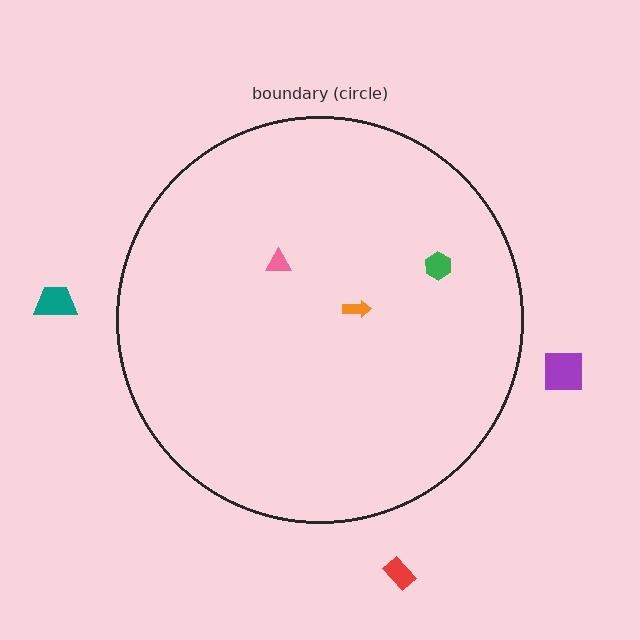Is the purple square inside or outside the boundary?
Outside.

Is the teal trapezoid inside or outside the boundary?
Outside.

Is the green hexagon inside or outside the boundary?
Inside.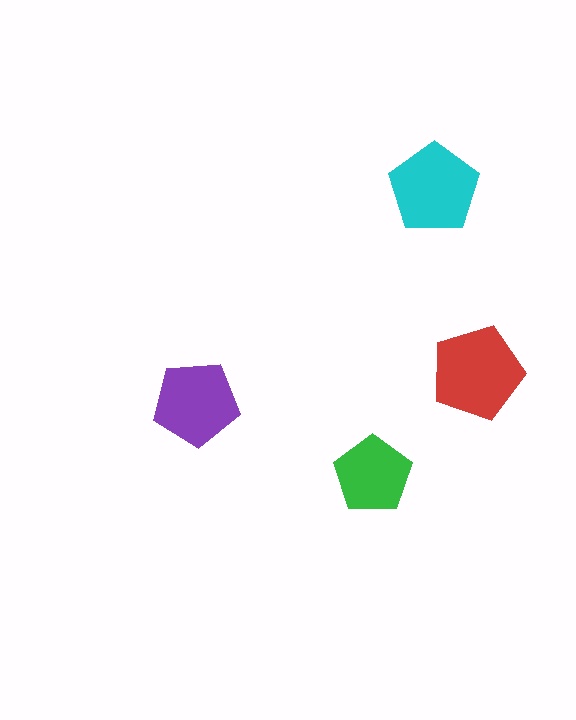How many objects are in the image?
There are 4 objects in the image.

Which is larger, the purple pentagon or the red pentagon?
The red one.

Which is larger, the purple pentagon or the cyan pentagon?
The cyan one.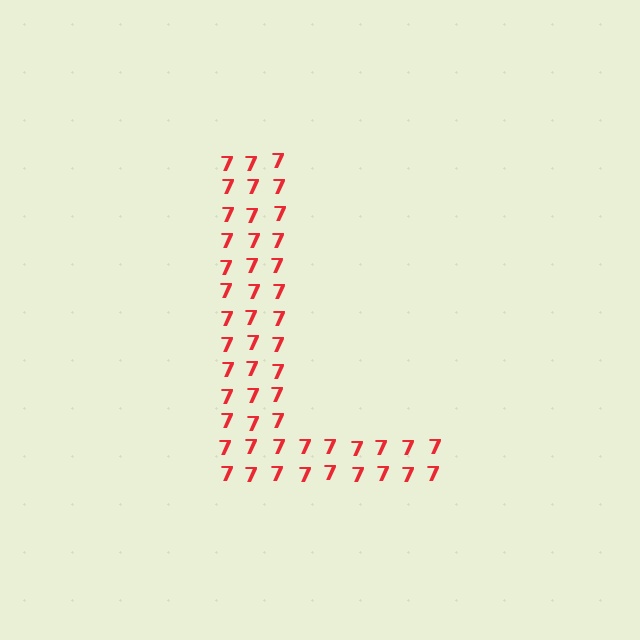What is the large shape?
The large shape is the letter L.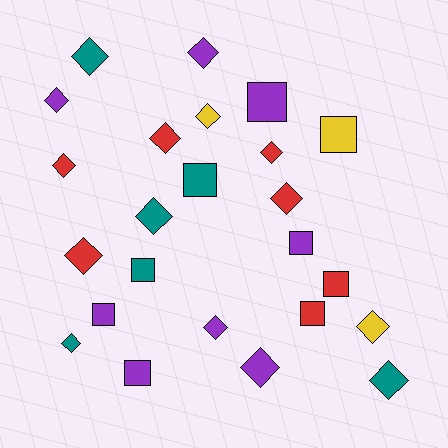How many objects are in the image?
There are 24 objects.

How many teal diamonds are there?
There are 4 teal diamonds.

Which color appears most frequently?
Purple, with 8 objects.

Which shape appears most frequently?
Diamond, with 15 objects.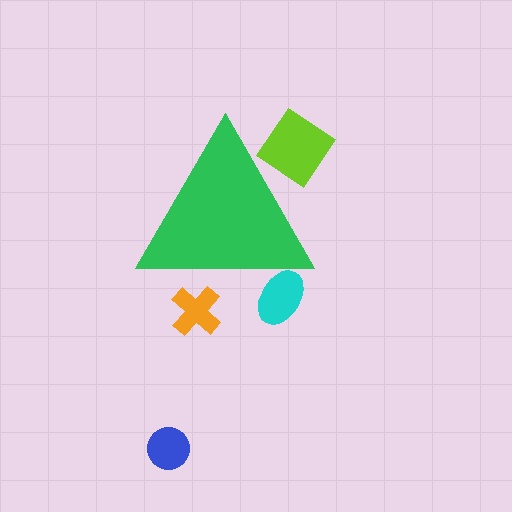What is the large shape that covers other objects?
A green triangle.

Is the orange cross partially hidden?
Yes, the orange cross is partially hidden behind the green triangle.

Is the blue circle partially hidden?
No, the blue circle is fully visible.